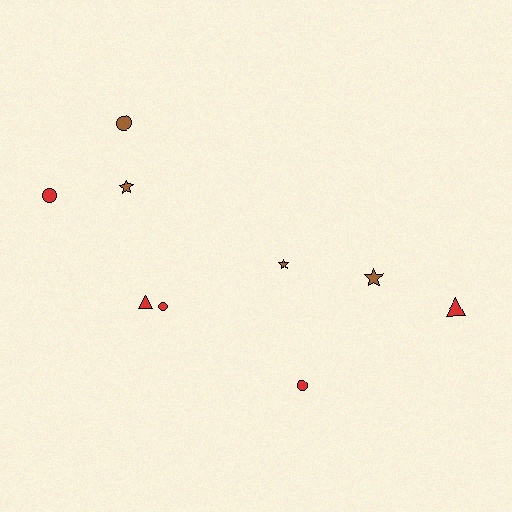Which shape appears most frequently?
Circle, with 4 objects.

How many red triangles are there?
There are 2 red triangles.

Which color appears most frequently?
Red, with 5 objects.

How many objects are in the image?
There are 9 objects.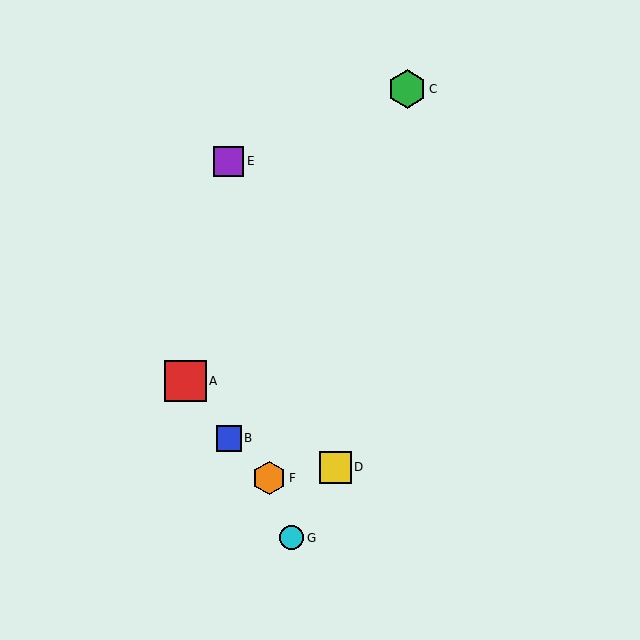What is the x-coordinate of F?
Object F is at x≈269.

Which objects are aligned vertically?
Objects B, E are aligned vertically.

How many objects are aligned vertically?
2 objects (B, E) are aligned vertically.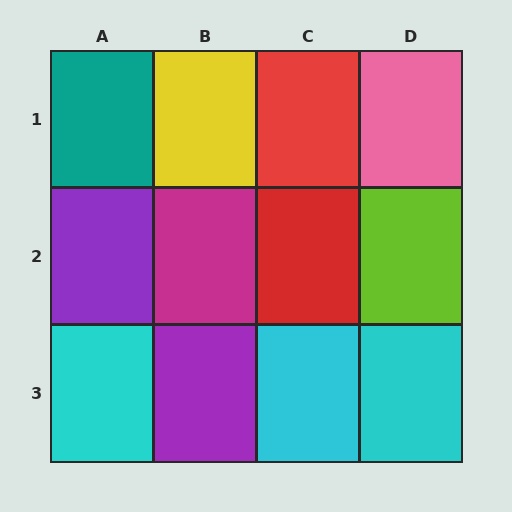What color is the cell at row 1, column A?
Teal.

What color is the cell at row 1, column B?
Yellow.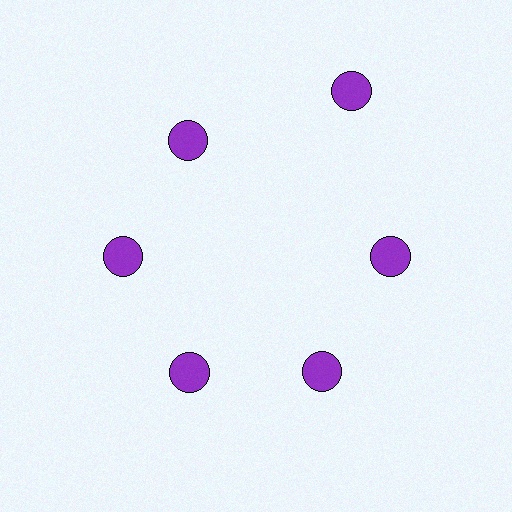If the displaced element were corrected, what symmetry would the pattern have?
It would have 6-fold rotational symmetry — the pattern would map onto itself every 60 degrees.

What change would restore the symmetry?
The symmetry would be restored by moving it inward, back onto the ring so that all 6 circles sit at equal angles and equal distance from the center.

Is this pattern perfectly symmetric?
No. The 6 purple circles are arranged in a ring, but one element near the 1 o'clock position is pushed outward from the center, breaking the 6-fold rotational symmetry.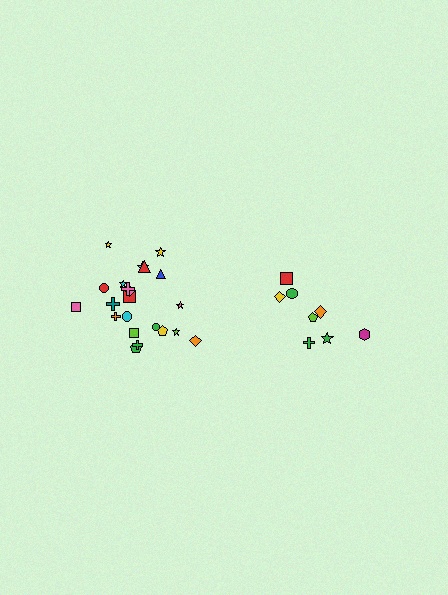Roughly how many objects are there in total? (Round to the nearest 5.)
Roughly 30 objects in total.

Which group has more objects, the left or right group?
The left group.